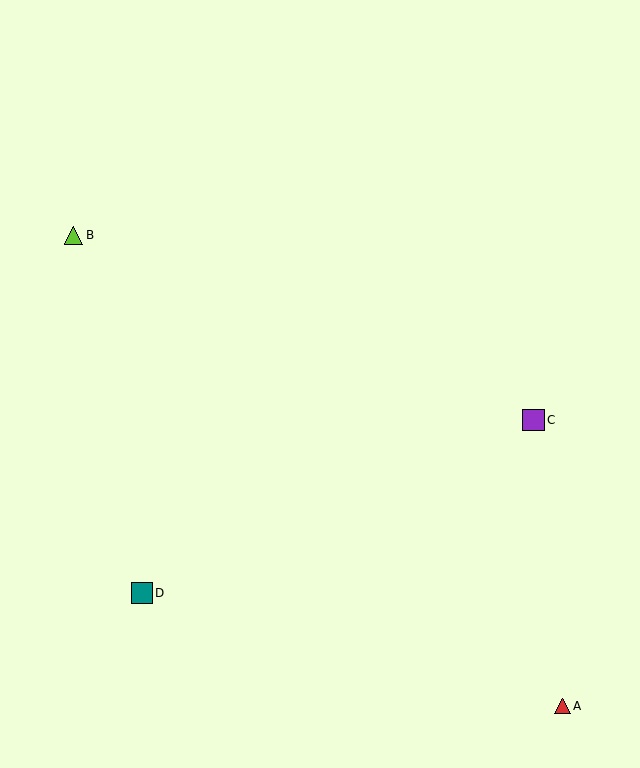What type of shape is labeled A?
Shape A is a red triangle.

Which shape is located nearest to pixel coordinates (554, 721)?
The red triangle (labeled A) at (562, 706) is nearest to that location.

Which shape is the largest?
The purple square (labeled C) is the largest.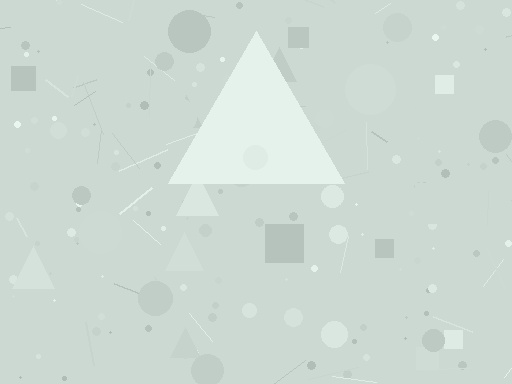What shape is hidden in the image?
A triangle is hidden in the image.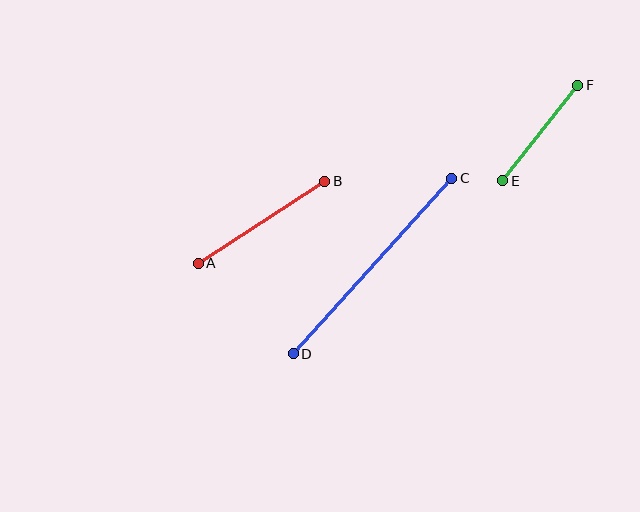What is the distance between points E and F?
The distance is approximately 121 pixels.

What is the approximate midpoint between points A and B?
The midpoint is at approximately (261, 222) pixels.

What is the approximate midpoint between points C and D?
The midpoint is at approximately (372, 266) pixels.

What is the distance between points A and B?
The distance is approximately 151 pixels.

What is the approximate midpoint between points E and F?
The midpoint is at approximately (540, 133) pixels.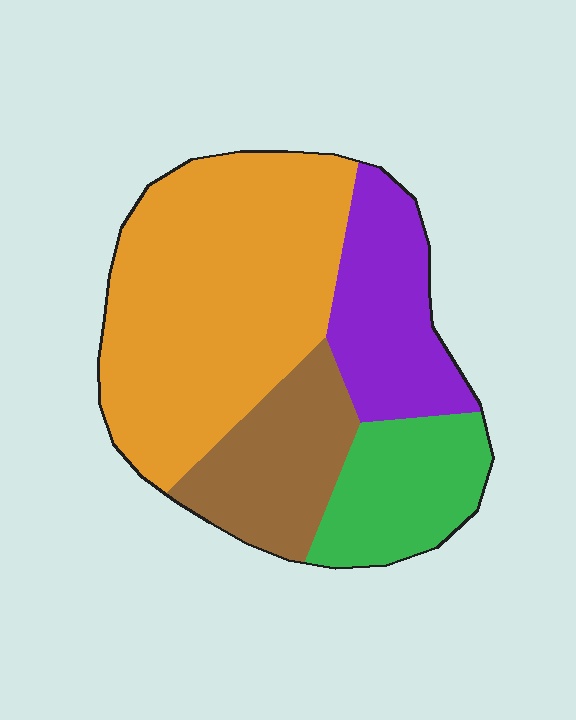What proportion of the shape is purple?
Purple covers about 20% of the shape.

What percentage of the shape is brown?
Brown covers roughly 15% of the shape.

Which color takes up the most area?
Orange, at roughly 50%.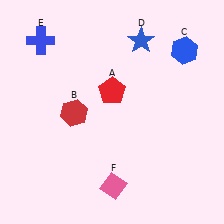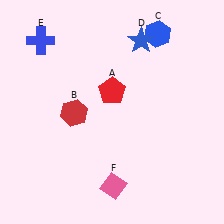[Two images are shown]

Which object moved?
The blue hexagon (C) moved left.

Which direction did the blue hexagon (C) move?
The blue hexagon (C) moved left.